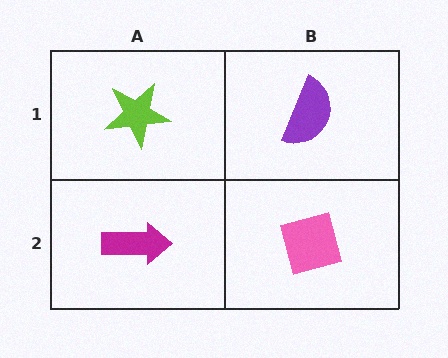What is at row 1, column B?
A purple semicircle.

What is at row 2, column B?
A pink diamond.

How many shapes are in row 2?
2 shapes.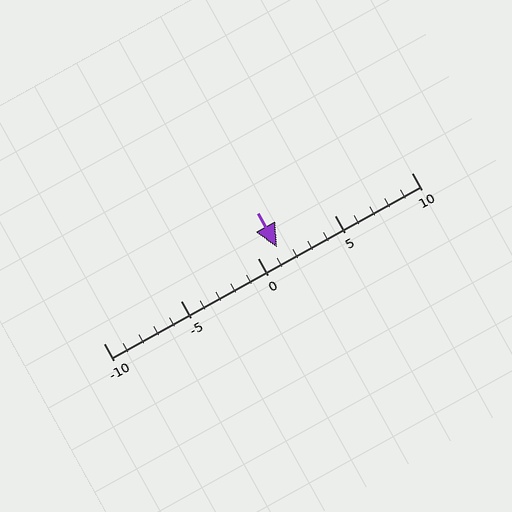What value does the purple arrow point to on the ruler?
The purple arrow points to approximately 1.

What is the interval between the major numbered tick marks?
The major tick marks are spaced 5 units apart.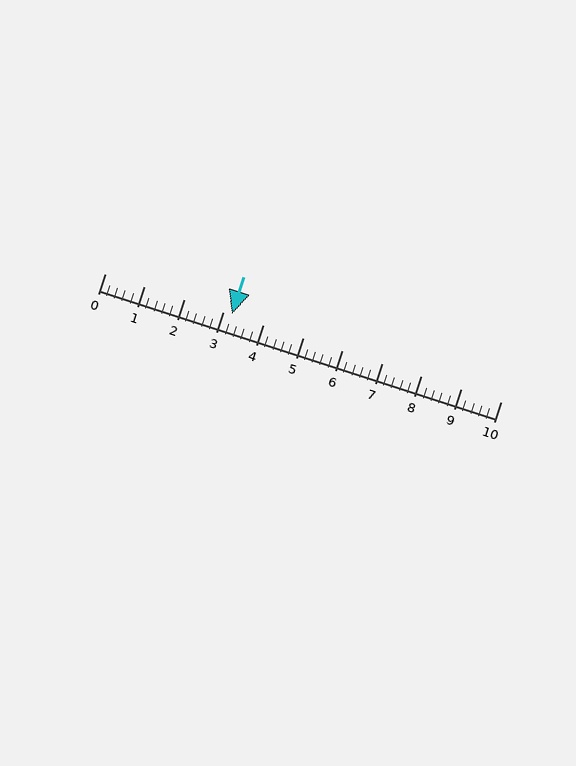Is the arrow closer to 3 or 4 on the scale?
The arrow is closer to 3.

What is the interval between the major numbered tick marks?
The major tick marks are spaced 1 units apart.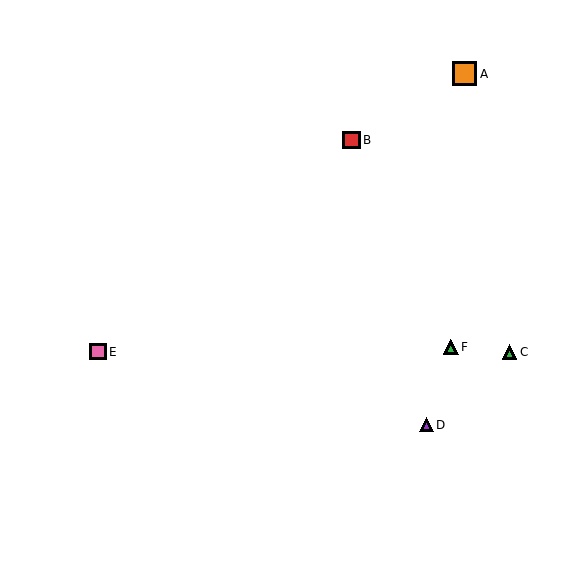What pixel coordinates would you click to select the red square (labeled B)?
Click at (351, 140) to select the red square B.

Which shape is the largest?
The orange square (labeled A) is the largest.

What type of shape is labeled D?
Shape D is a purple triangle.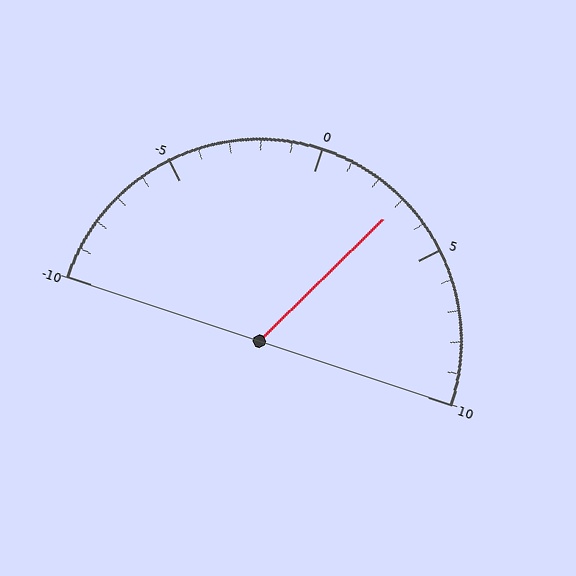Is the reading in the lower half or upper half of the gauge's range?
The reading is in the upper half of the range (-10 to 10).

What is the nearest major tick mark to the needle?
The nearest major tick mark is 5.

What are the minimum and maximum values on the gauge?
The gauge ranges from -10 to 10.